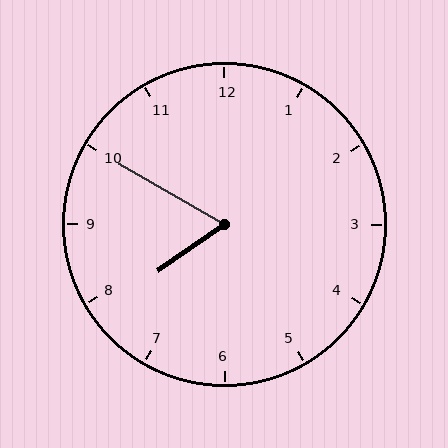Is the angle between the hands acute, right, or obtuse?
It is acute.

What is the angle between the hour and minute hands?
Approximately 65 degrees.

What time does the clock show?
7:50.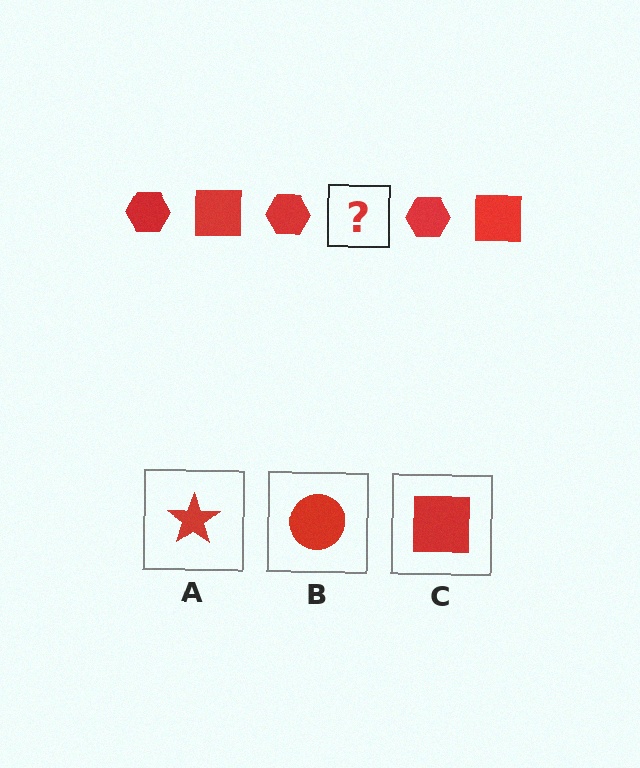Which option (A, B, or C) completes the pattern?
C.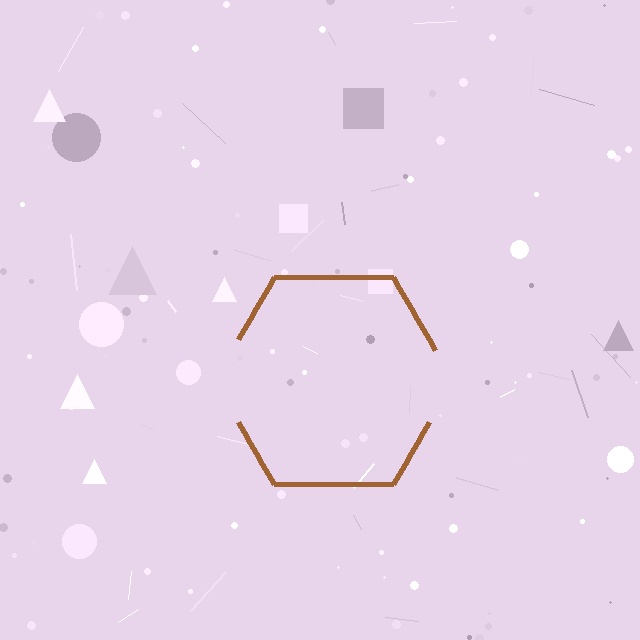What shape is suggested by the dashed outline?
The dashed outline suggests a hexagon.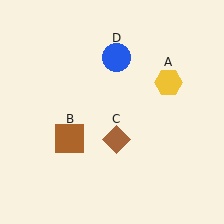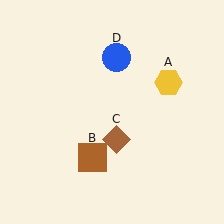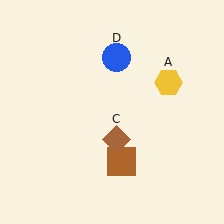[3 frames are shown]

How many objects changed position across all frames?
1 object changed position: brown square (object B).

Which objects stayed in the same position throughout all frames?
Yellow hexagon (object A) and brown diamond (object C) and blue circle (object D) remained stationary.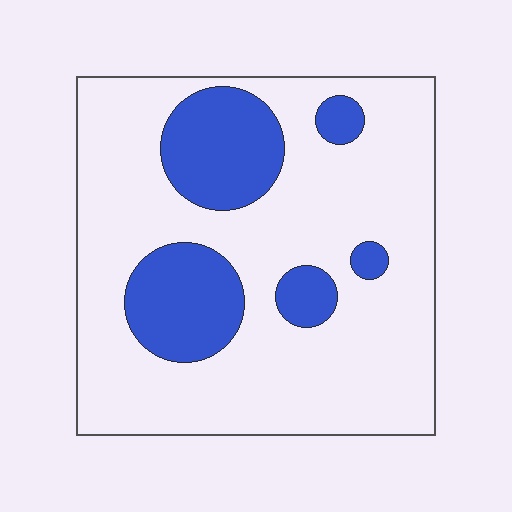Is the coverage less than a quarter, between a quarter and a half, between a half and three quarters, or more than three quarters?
Less than a quarter.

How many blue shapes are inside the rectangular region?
5.